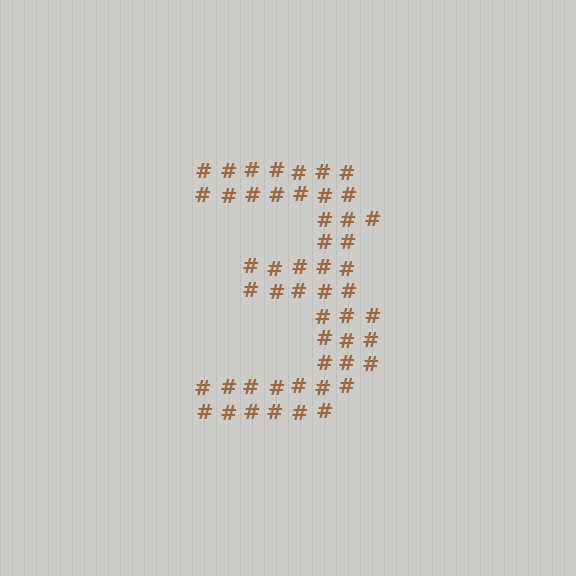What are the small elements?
The small elements are hash symbols.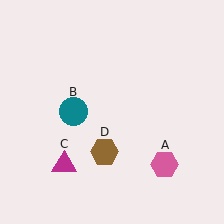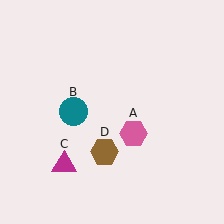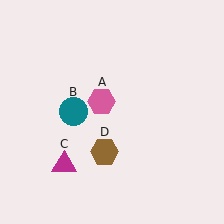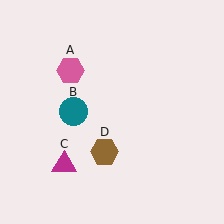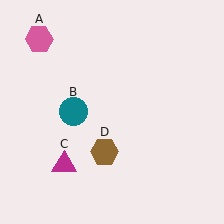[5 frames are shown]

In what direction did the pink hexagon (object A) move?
The pink hexagon (object A) moved up and to the left.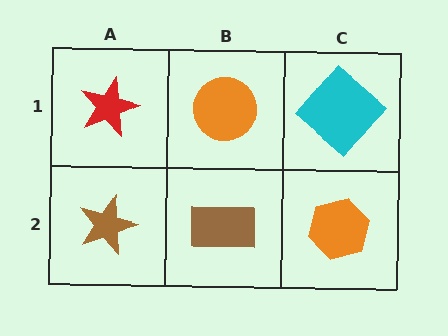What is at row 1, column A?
A red star.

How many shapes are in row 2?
3 shapes.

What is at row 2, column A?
A brown star.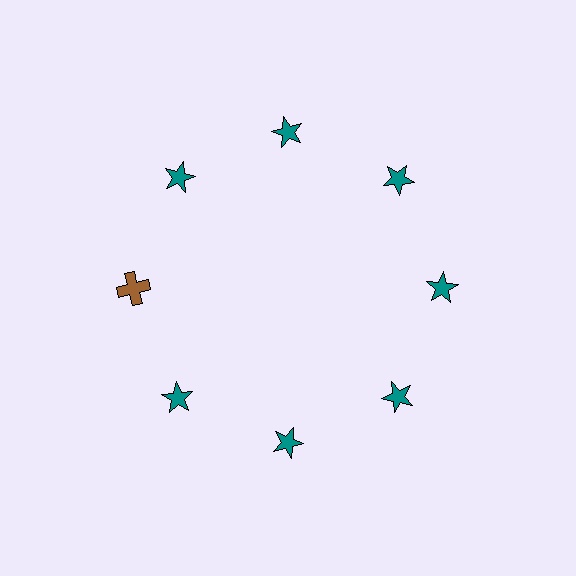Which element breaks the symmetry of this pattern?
The brown cross at roughly the 9 o'clock position breaks the symmetry. All other shapes are teal stars.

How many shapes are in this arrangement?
There are 8 shapes arranged in a ring pattern.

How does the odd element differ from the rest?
It differs in both color (brown instead of teal) and shape (cross instead of star).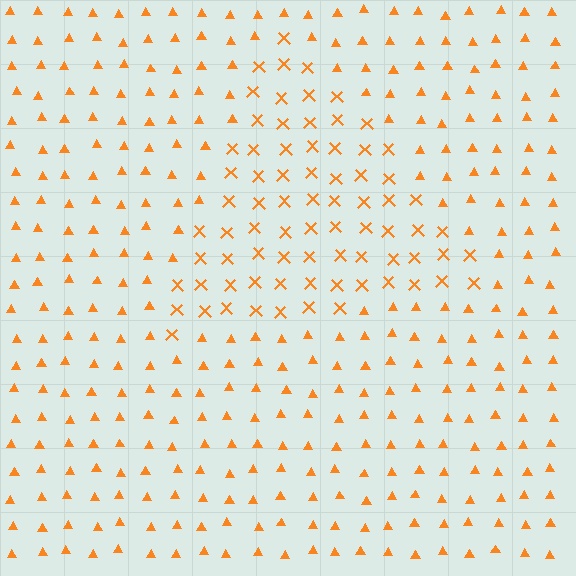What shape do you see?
I see a triangle.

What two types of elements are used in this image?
The image uses X marks inside the triangle region and triangles outside it.